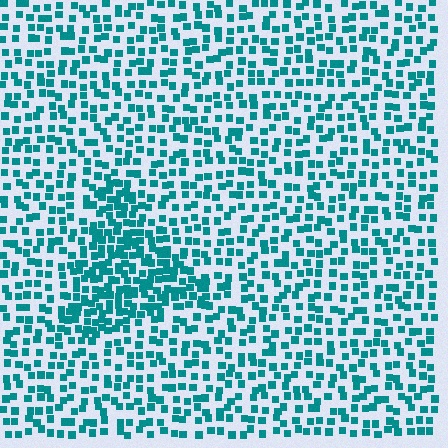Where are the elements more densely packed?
The elements are more densely packed inside the triangle boundary.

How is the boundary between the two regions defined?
The boundary is defined by a change in element density (approximately 1.9x ratio). All elements are the same color, size, and shape.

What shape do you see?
I see a triangle.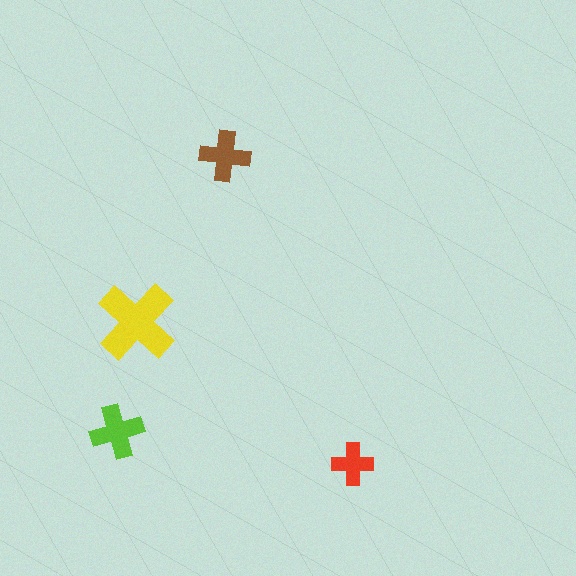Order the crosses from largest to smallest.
the yellow one, the lime one, the brown one, the red one.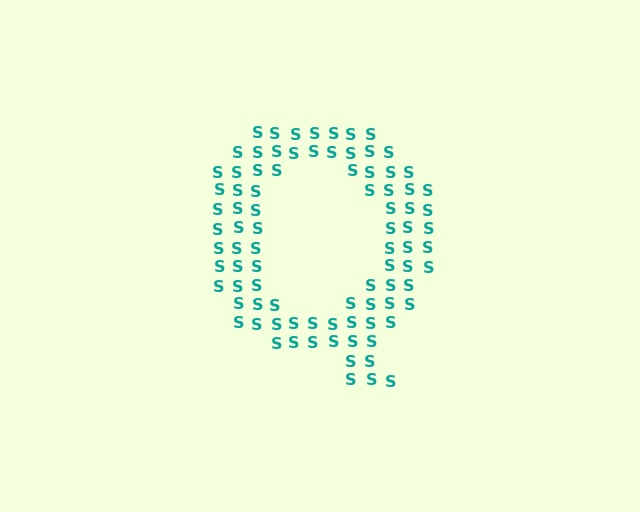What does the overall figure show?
The overall figure shows the letter Q.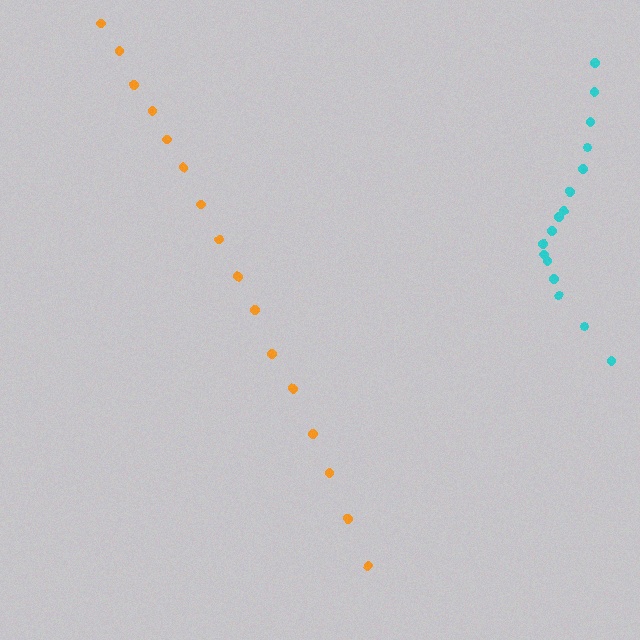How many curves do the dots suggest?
There are 2 distinct paths.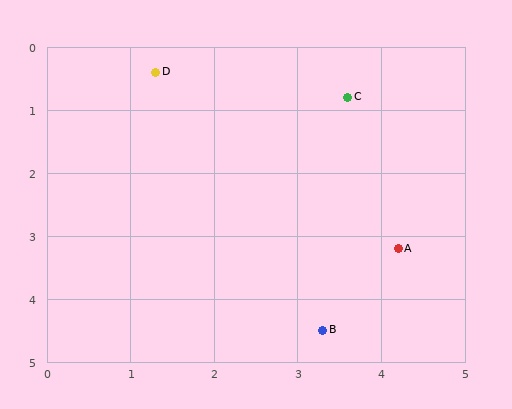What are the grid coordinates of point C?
Point C is at approximately (3.6, 0.8).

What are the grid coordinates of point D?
Point D is at approximately (1.3, 0.4).